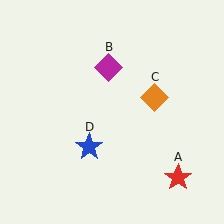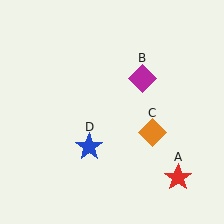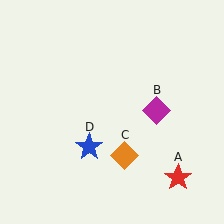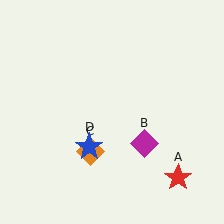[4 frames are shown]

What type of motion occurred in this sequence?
The magenta diamond (object B), orange diamond (object C) rotated clockwise around the center of the scene.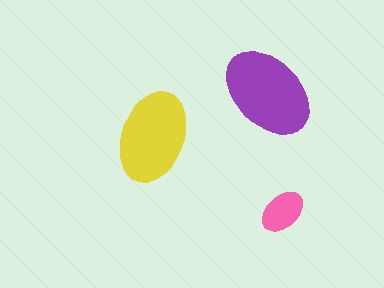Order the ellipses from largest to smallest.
the purple one, the yellow one, the pink one.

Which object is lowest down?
The pink ellipse is bottommost.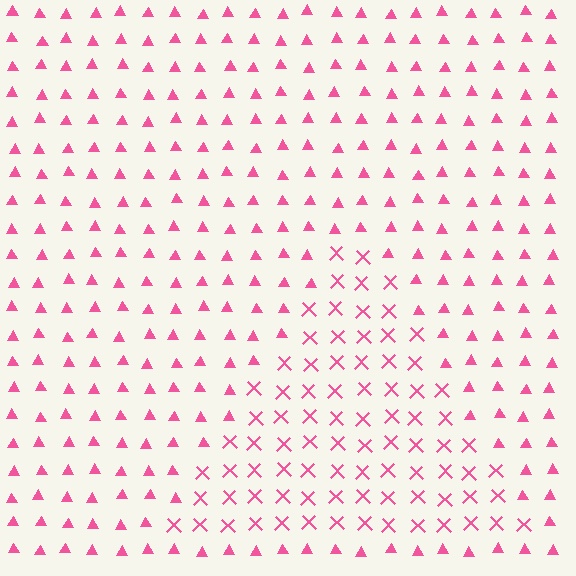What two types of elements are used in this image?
The image uses X marks inside the triangle region and triangles outside it.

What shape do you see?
I see a triangle.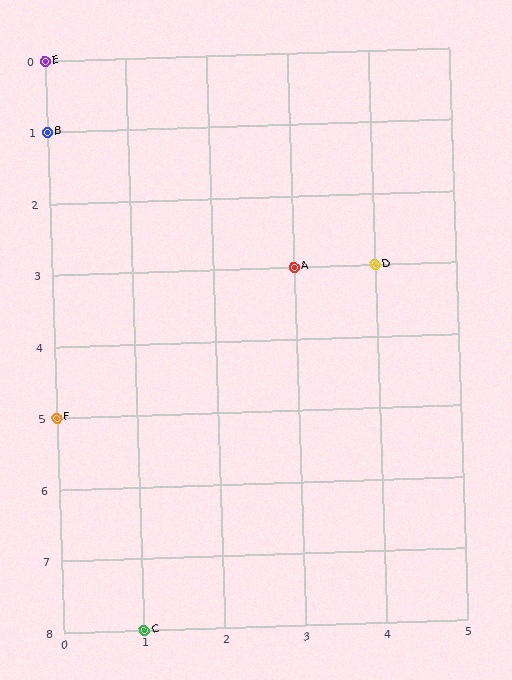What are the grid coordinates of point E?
Point E is at grid coordinates (0, 0).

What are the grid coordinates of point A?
Point A is at grid coordinates (3, 3).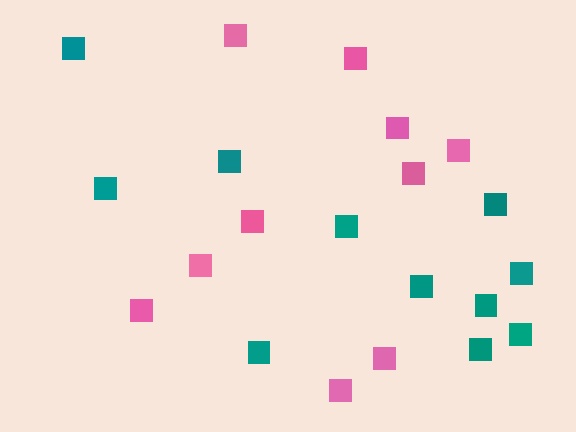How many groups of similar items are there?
There are 2 groups: one group of teal squares (11) and one group of pink squares (10).